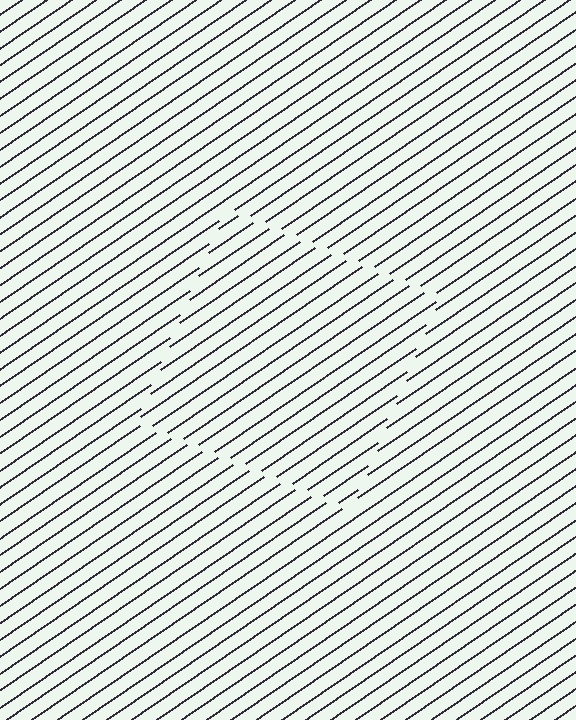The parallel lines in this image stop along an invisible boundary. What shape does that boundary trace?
An illusory square. The interior of the shape contains the same grating, shifted by half a period — the contour is defined by the phase discontinuity where line-ends from the inner and outer gratings abut.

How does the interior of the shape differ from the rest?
The interior of the shape contains the same grating, shifted by half a period — the contour is defined by the phase discontinuity where line-ends from the inner and outer gratings abut.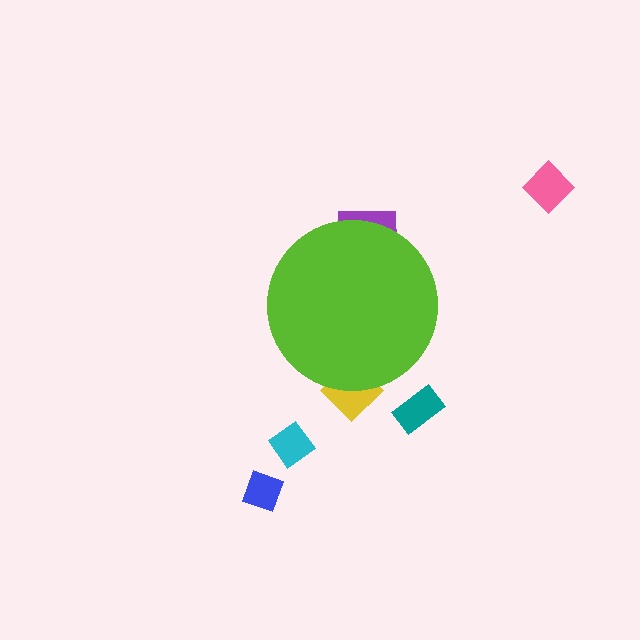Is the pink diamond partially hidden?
No, the pink diamond is fully visible.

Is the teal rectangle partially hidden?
No, the teal rectangle is fully visible.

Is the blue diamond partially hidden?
No, the blue diamond is fully visible.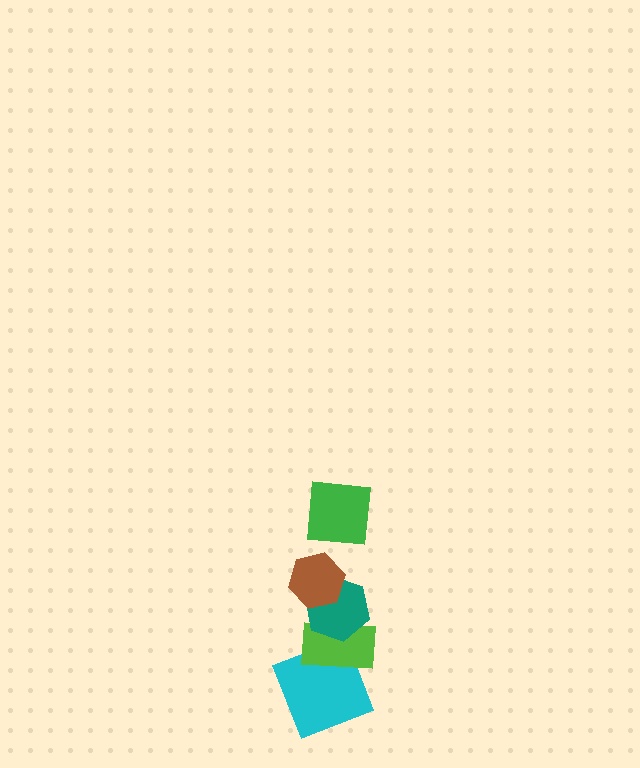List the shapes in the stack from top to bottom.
From top to bottom: the green square, the brown hexagon, the teal hexagon, the lime rectangle, the cyan square.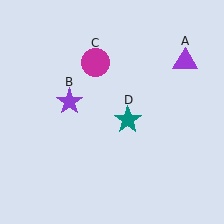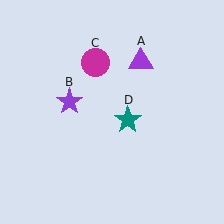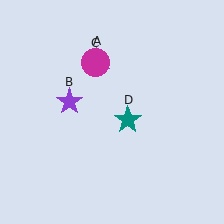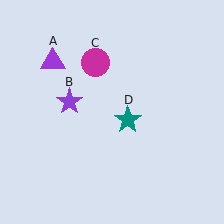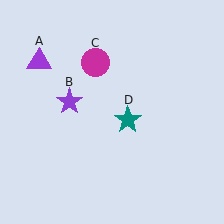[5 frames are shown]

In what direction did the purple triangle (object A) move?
The purple triangle (object A) moved left.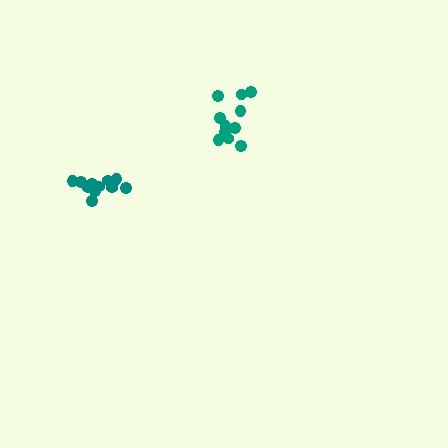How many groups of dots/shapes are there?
There are 2 groups.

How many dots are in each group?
Group 1: 11 dots, Group 2: 12 dots (23 total).